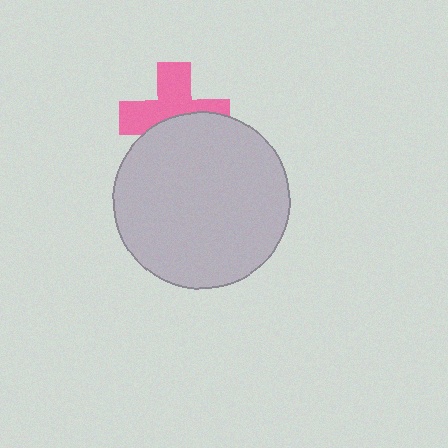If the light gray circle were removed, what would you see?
You would see the complete pink cross.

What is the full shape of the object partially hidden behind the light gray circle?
The partially hidden object is a pink cross.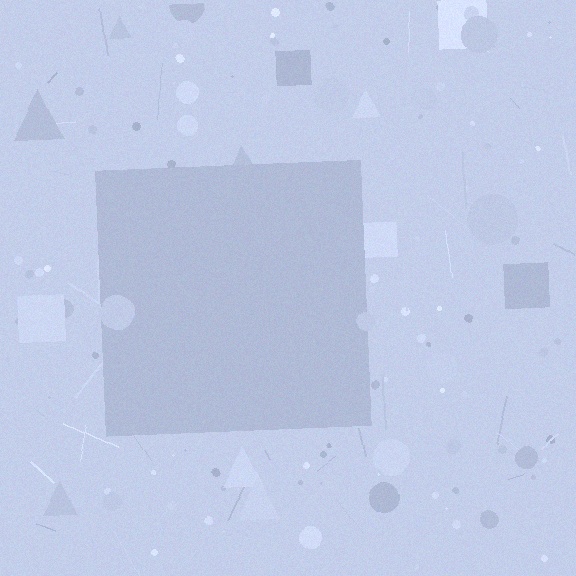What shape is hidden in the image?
A square is hidden in the image.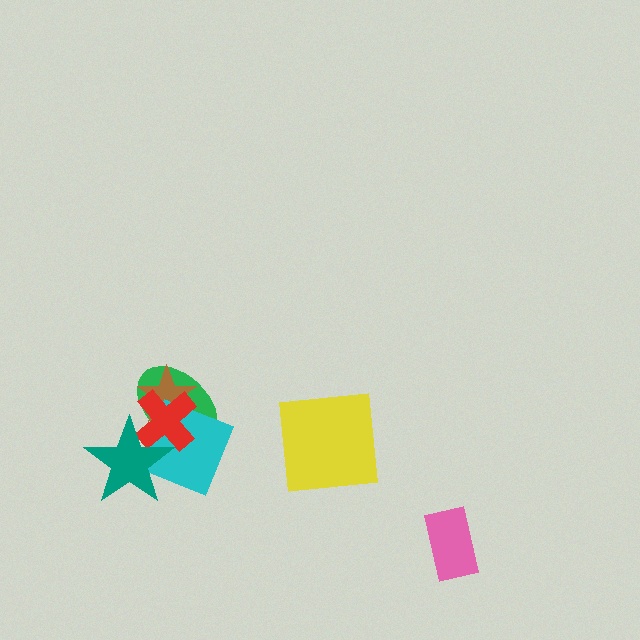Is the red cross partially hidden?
Yes, it is partially covered by another shape.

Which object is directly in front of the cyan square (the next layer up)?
The red cross is directly in front of the cyan square.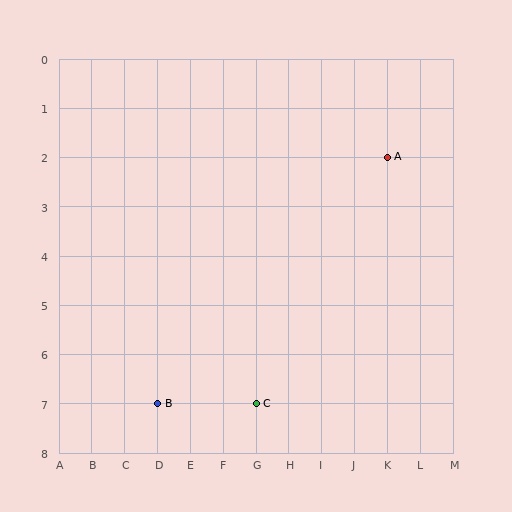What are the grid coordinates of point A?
Point A is at grid coordinates (K, 2).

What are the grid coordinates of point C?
Point C is at grid coordinates (G, 7).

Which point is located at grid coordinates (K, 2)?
Point A is at (K, 2).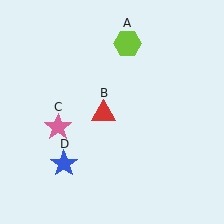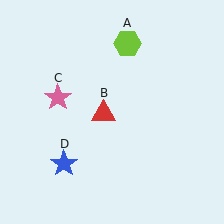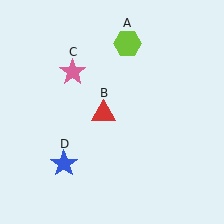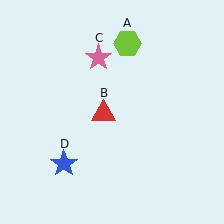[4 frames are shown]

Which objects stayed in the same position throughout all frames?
Lime hexagon (object A) and red triangle (object B) and blue star (object D) remained stationary.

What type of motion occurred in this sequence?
The pink star (object C) rotated clockwise around the center of the scene.